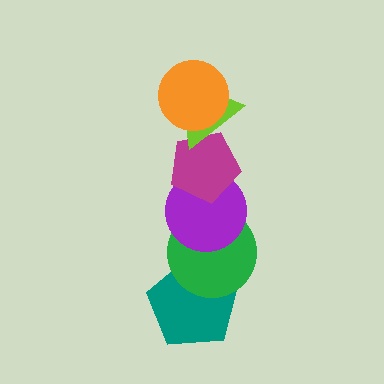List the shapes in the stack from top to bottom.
From top to bottom: the orange circle, the lime triangle, the magenta pentagon, the purple circle, the green circle, the teal pentagon.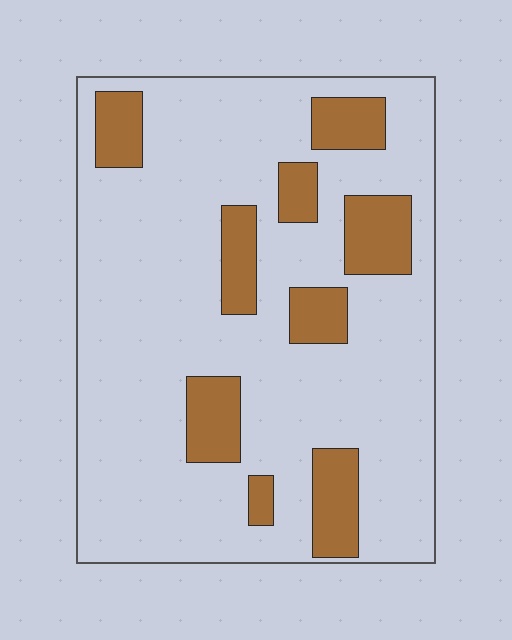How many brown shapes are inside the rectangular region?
9.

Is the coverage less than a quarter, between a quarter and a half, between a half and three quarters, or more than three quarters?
Less than a quarter.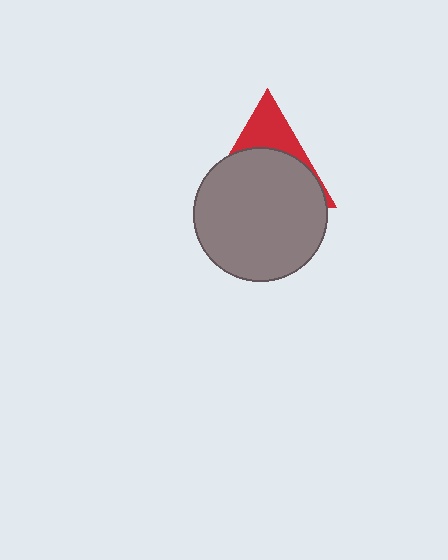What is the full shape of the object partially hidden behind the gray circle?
The partially hidden object is a red triangle.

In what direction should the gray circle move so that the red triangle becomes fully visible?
The gray circle should move down. That is the shortest direction to clear the overlap and leave the red triangle fully visible.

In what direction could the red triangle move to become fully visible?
The red triangle could move up. That would shift it out from behind the gray circle entirely.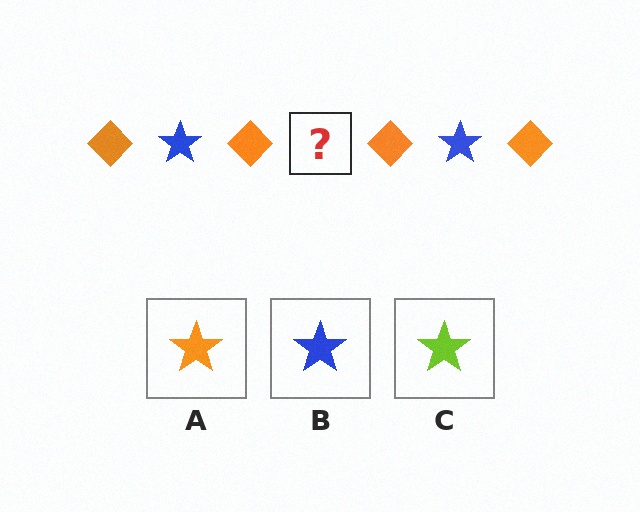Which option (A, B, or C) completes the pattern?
B.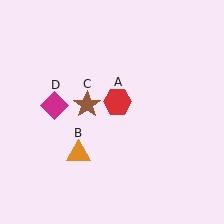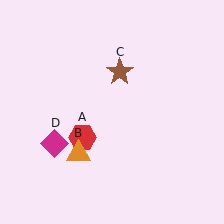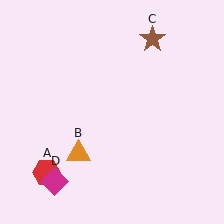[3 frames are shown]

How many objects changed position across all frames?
3 objects changed position: red hexagon (object A), brown star (object C), magenta diamond (object D).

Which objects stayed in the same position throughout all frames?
Orange triangle (object B) remained stationary.